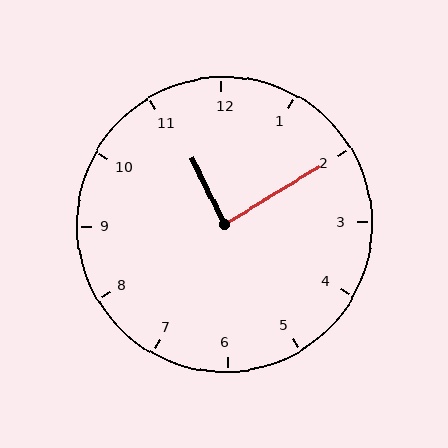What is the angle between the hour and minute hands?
Approximately 85 degrees.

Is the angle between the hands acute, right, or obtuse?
It is right.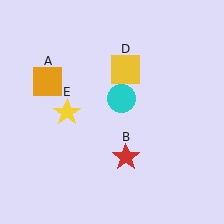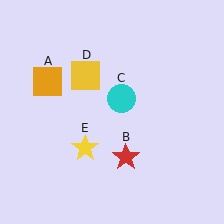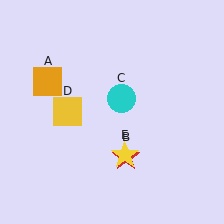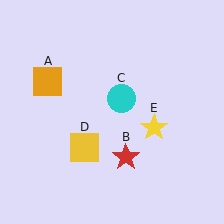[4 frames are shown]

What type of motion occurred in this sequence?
The yellow square (object D), yellow star (object E) rotated counterclockwise around the center of the scene.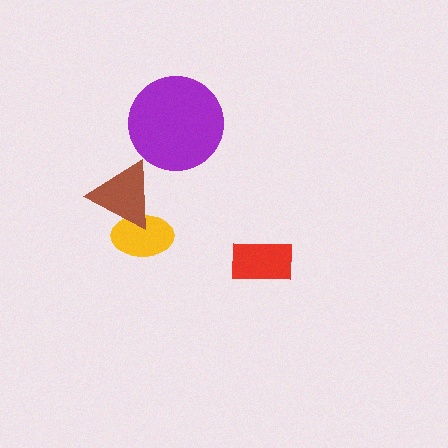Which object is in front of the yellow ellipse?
The brown triangle is in front of the yellow ellipse.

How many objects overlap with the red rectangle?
0 objects overlap with the red rectangle.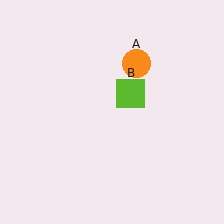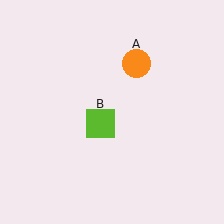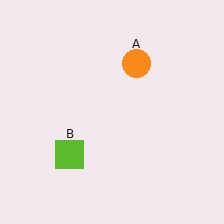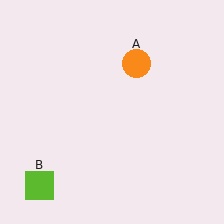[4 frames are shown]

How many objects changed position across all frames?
1 object changed position: lime square (object B).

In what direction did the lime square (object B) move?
The lime square (object B) moved down and to the left.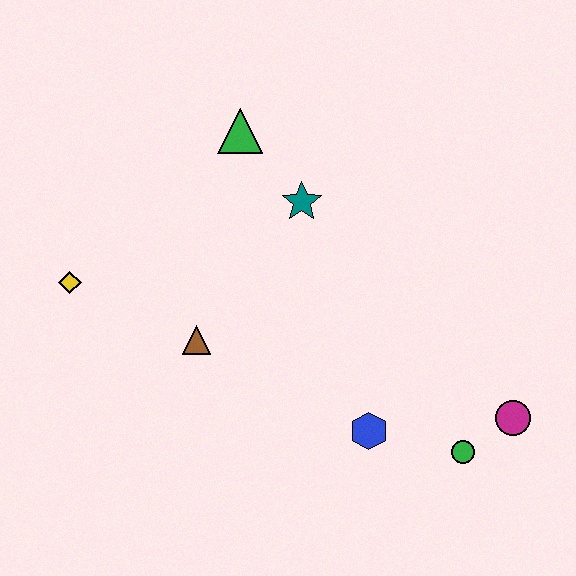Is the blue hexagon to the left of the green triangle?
No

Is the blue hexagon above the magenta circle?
No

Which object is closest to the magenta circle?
The green circle is closest to the magenta circle.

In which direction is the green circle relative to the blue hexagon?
The green circle is to the right of the blue hexagon.